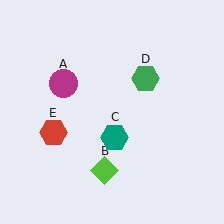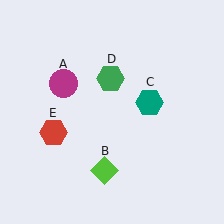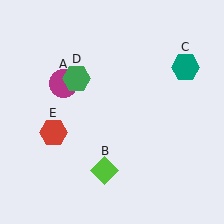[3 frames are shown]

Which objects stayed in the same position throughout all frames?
Magenta circle (object A) and lime diamond (object B) and red hexagon (object E) remained stationary.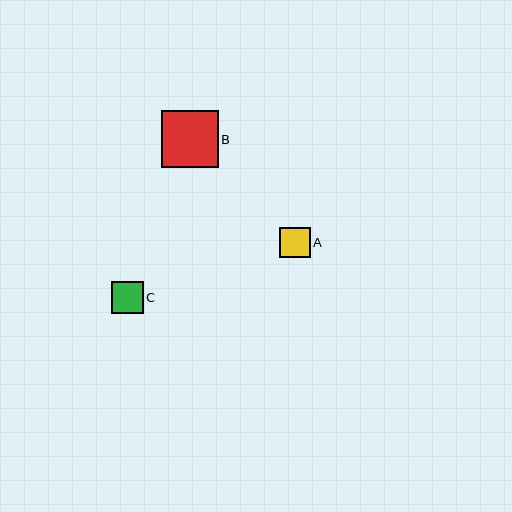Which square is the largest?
Square B is the largest with a size of approximately 57 pixels.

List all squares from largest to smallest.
From largest to smallest: B, C, A.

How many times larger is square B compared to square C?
Square B is approximately 1.8 times the size of square C.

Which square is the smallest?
Square A is the smallest with a size of approximately 31 pixels.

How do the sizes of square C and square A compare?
Square C and square A are approximately the same size.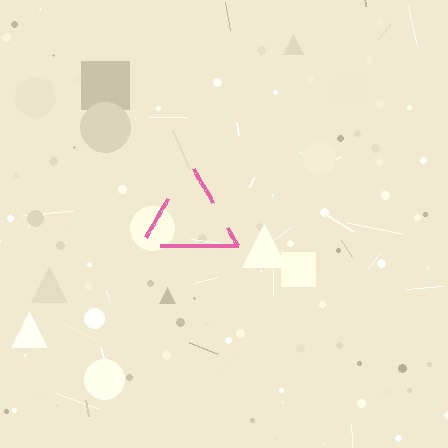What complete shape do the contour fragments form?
The contour fragments form a triangle.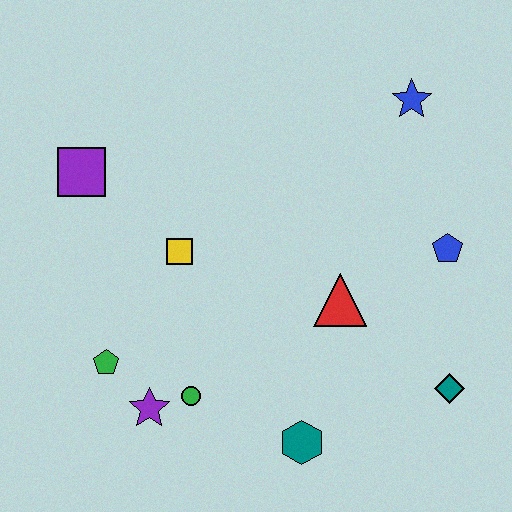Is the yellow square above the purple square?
No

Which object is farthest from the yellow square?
The teal diamond is farthest from the yellow square.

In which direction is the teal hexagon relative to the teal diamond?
The teal hexagon is to the left of the teal diamond.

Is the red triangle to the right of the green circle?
Yes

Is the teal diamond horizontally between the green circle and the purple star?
No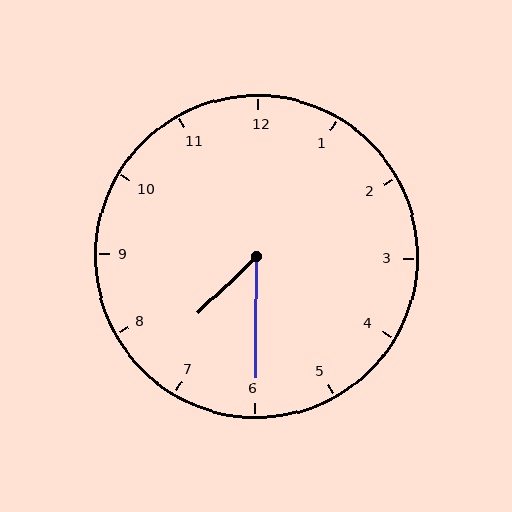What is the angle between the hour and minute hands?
Approximately 45 degrees.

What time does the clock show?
7:30.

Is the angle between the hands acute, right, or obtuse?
It is acute.